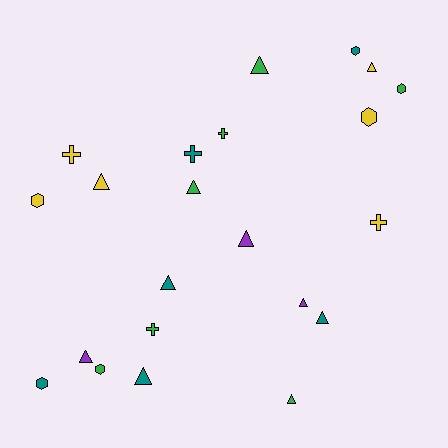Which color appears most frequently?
Green, with 7 objects.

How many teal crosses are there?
There is 1 teal cross.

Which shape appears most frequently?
Triangle, with 11 objects.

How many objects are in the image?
There are 22 objects.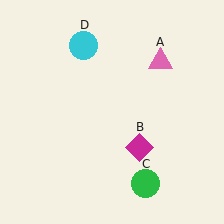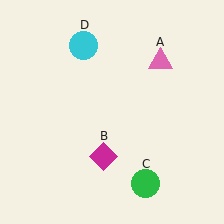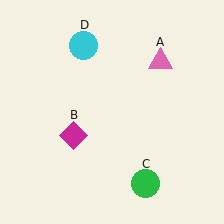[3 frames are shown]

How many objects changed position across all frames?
1 object changed position: magenta diamond (object B).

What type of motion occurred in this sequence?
The magenta diamond (object B) rotated clockwise around the center of the scene.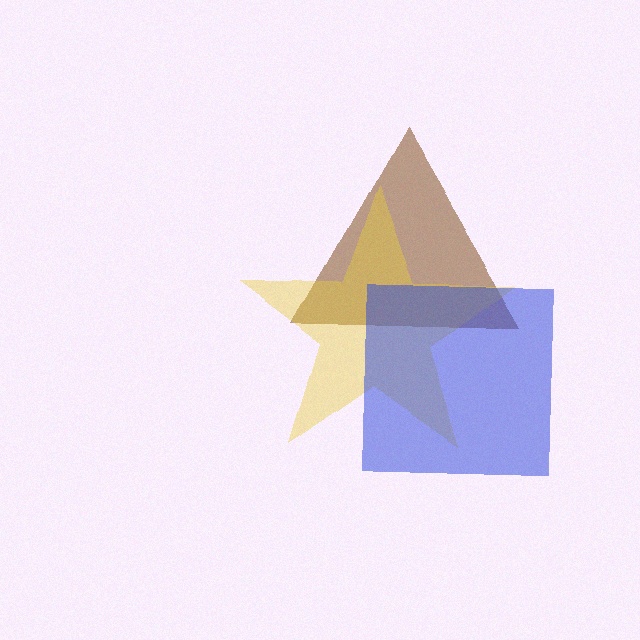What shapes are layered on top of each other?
The layered shapes are: a brown triangle, a yellow star, a blue square.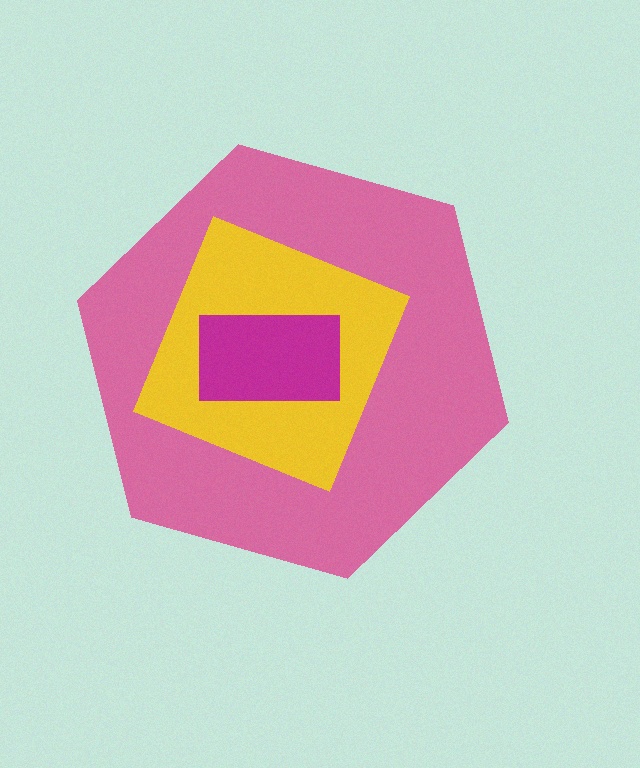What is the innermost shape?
The magenta rectangle.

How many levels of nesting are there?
3.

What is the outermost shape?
The pink hexagon.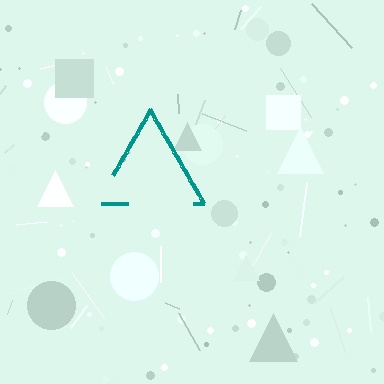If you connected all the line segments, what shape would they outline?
They would outline a triangle.